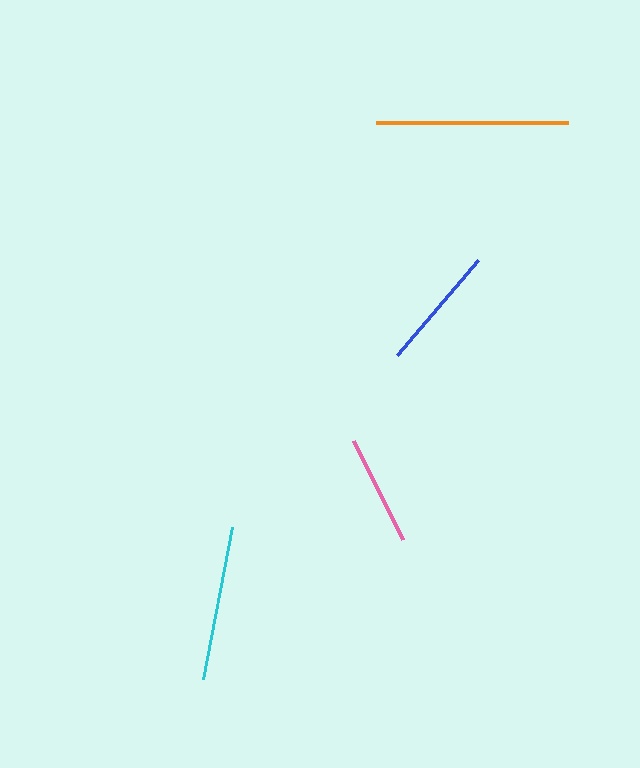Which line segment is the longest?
The orange line is the longest at approximately 192 pixels.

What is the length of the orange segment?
The orange segment is approximately 192 pixels long.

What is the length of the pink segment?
The pink segment is approximately 111 pixels long.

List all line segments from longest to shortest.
From longest to shortest: orange, cyan, blue, pink.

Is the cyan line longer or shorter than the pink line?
The cyan line is longer than the pink line.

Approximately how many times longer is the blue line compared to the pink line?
The blue line is approximately 1.1 times the length of the pink line.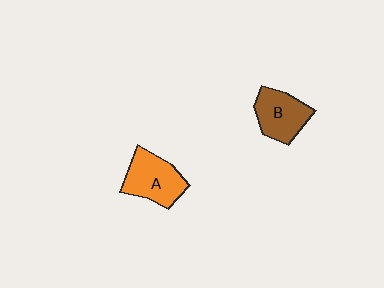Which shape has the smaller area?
Shape B (brown).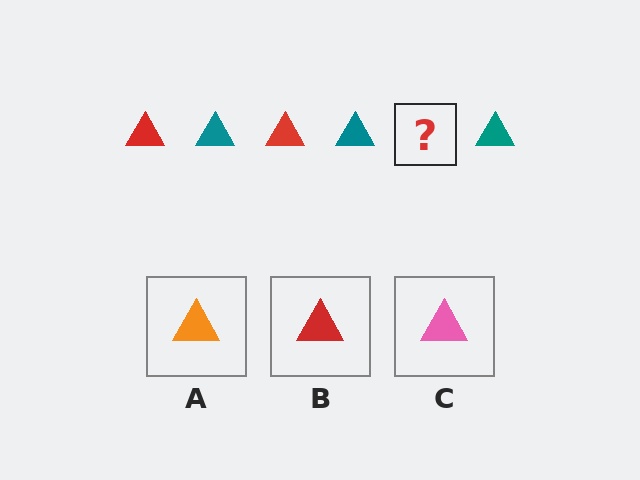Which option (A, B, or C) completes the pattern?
B.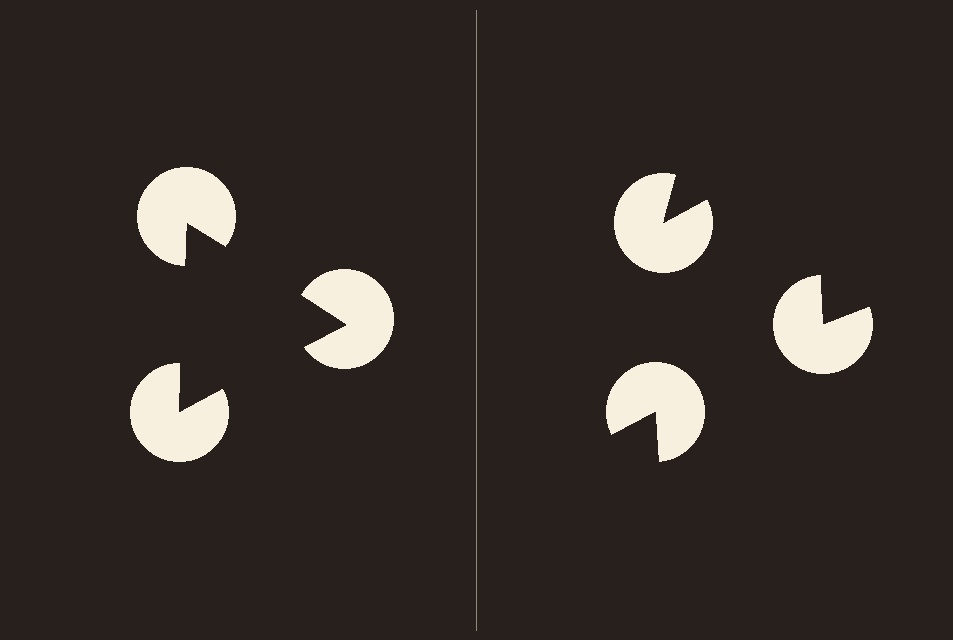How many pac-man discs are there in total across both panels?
6 — 3 on each side.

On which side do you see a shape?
An illusory triangle appears on the left side. On the right side the wedge cuts are rotated, so no coherent shape forms.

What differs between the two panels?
The pac-man discs are positioned identically on both sides; only the wedge orientations differ. On the left they align to a triangle; on the right they are misaligned.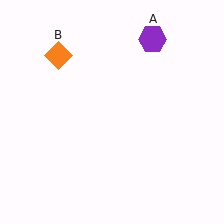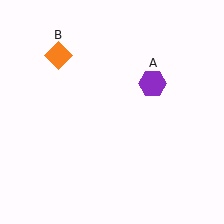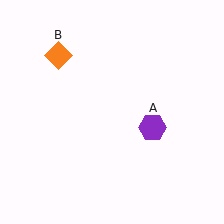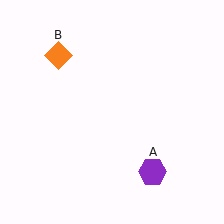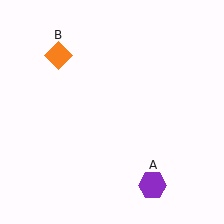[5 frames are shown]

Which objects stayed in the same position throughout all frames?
Orange diamond (object B) remained stationary.